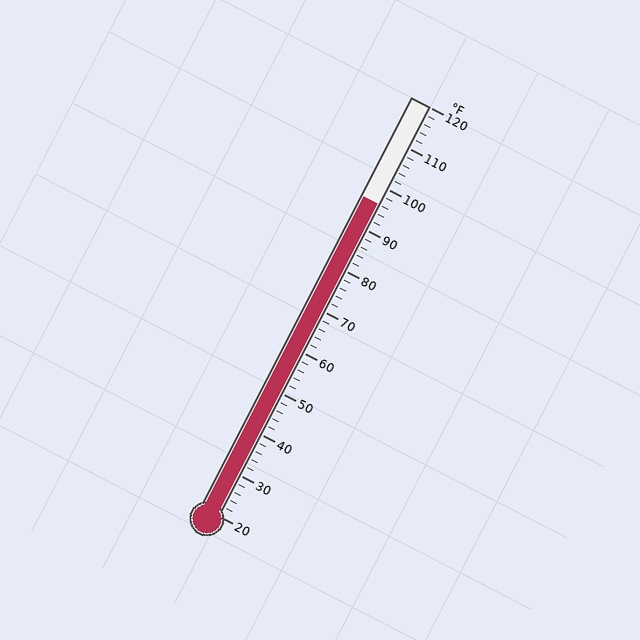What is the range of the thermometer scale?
The thermometer scale ranges from 20°F to 120°F.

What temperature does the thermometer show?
The thermometer shows approximately 96°F.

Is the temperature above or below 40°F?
The temperature is above 40°F.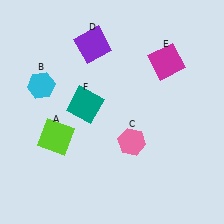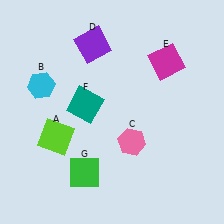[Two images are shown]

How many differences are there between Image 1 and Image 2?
There is 1 difference between the two images.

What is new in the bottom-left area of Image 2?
A green square (G) was added in the bottom-left area of Image 2.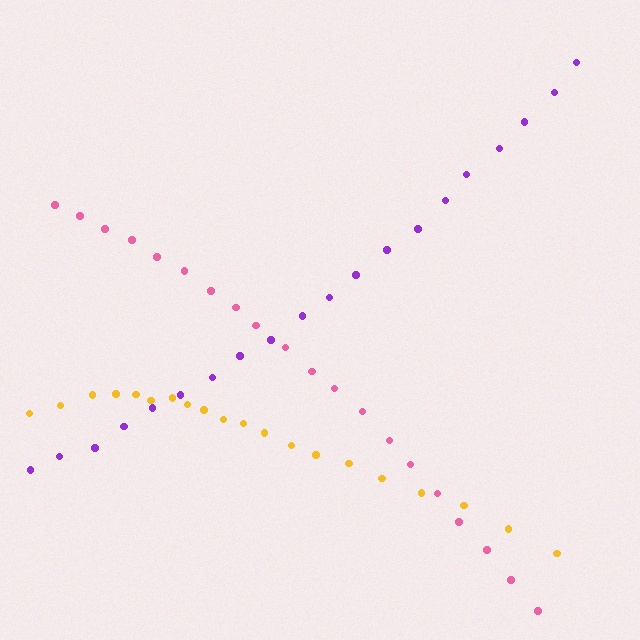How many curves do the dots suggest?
There are 3 distinct paths.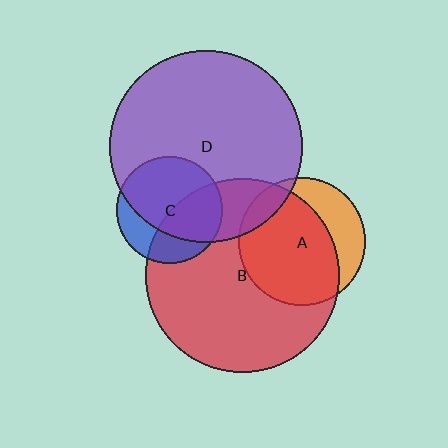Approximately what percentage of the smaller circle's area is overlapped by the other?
Approximately 10%.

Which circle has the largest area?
Circle B (red).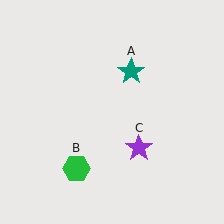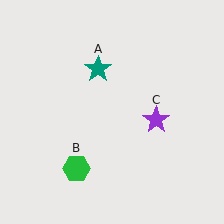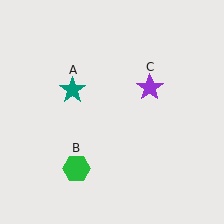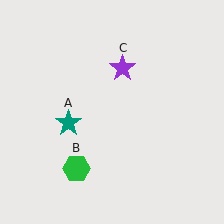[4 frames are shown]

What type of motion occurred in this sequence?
The teal star (object A), purple star (object C) rotated counterclockwise around the center of the scene.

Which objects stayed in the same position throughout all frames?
Green hexagon (object B) remained stationary.